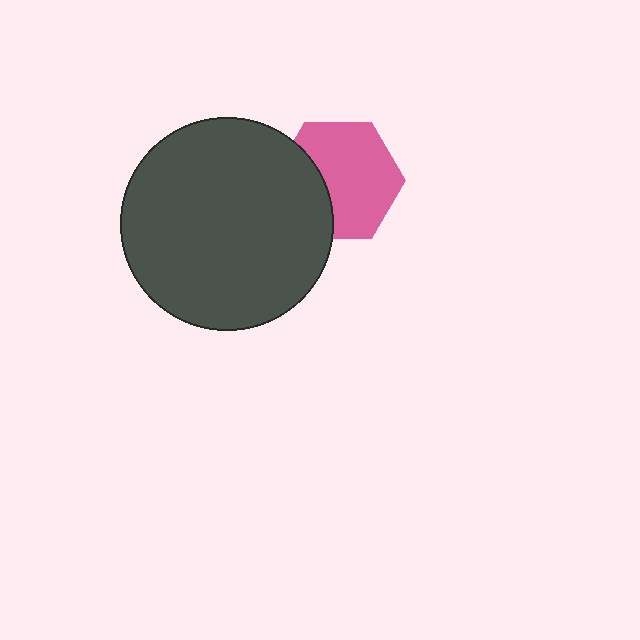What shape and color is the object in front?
The object in front is a dark gray circle.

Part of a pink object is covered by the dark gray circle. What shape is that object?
It is a hexagon.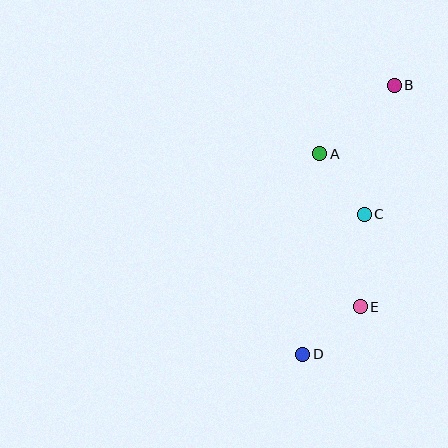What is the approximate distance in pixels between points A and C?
The distance between A and C is approximately 75 pixels.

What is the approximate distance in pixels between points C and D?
The distance between C and D is approximately 153 pixels.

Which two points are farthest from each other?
Points B and D are farthest from each other.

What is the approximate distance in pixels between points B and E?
The distance between B and E is approximately 224 pixels.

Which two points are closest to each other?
Points D and E are closest to each other.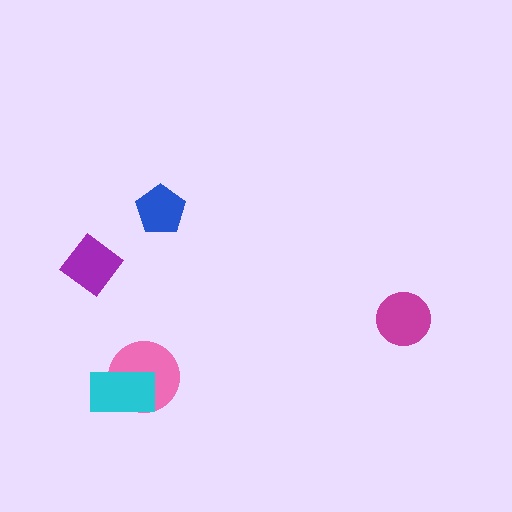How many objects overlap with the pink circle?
1 object overlaps with the pink circle.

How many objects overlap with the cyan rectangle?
1 object overlaps with the cyan rectangle.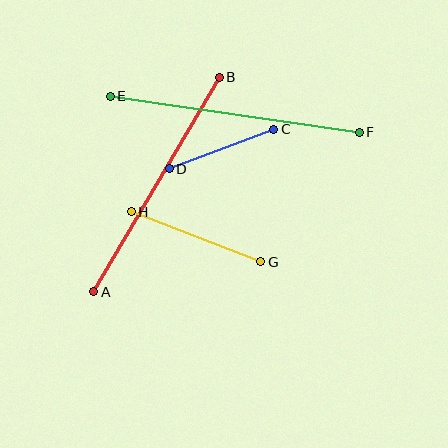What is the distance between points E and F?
The distance is approximately 252 pixels.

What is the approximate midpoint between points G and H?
The midpoint is at approximately (196, 237) pixels.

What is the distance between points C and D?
The distance is approximately 112 pixels.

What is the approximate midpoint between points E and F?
The midpoint is at approximately (235, 114) pixels.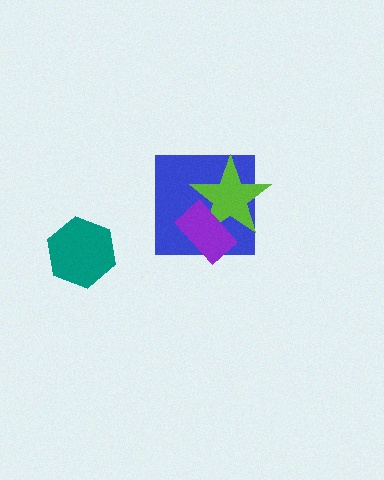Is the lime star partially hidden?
Yes, it is partially covered by another shape.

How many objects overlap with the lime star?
2 objects overlap with the lime star.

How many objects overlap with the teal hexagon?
0 objects overlap with the teal hexagon.